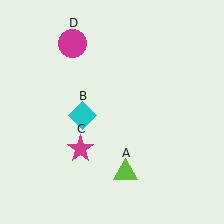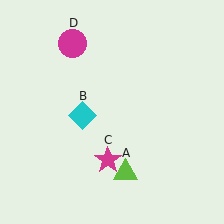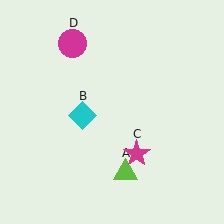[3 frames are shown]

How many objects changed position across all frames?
1 object changed position: magenta star (object C).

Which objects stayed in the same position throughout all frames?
Lime triangle (object A) and cyan diamond (object B) and magenta circle (object D) remained stationary.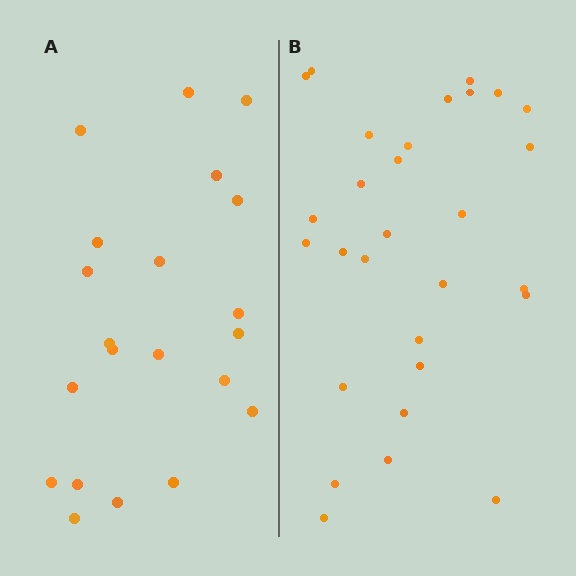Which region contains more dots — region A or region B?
Region B (the right region) has more dots.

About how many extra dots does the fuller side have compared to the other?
Region B has roughly 8 or so more dots than region A.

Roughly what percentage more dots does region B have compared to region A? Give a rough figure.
About 40% more.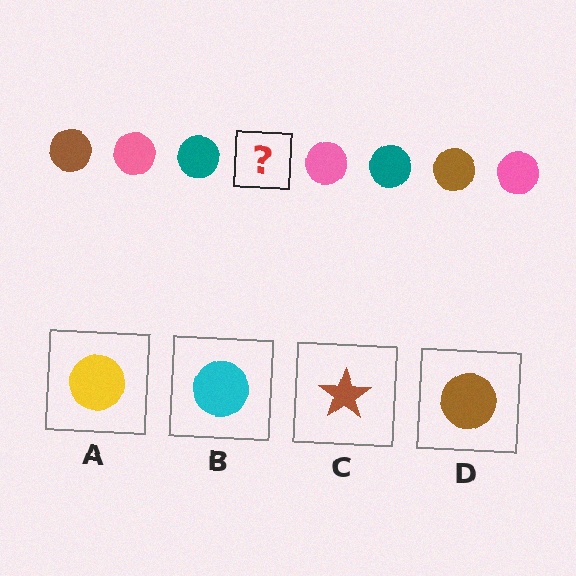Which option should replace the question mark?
Option D.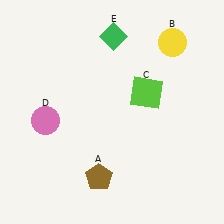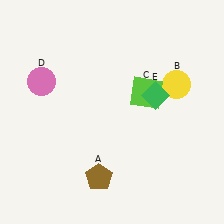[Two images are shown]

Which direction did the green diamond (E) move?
The green diamond (E) moved down.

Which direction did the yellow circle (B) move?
The yellow circle (B) moved down.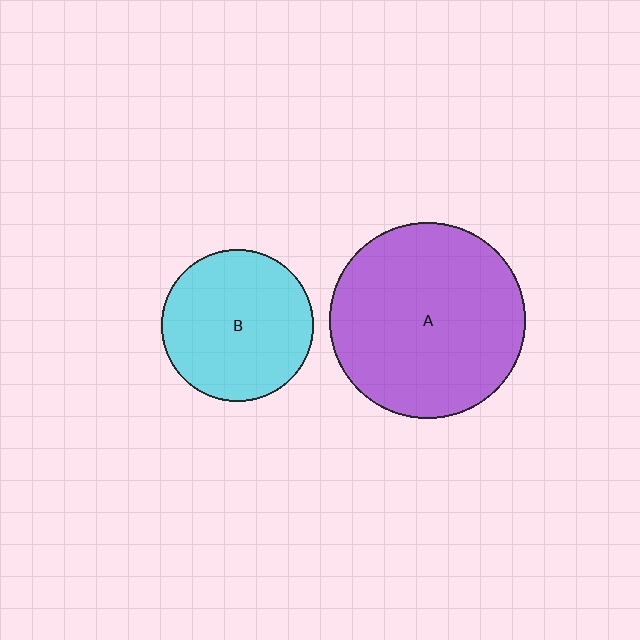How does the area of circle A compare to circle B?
Approximately 1.7 times.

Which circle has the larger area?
Circle A (purple).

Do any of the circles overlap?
No, none of the circles overlap.